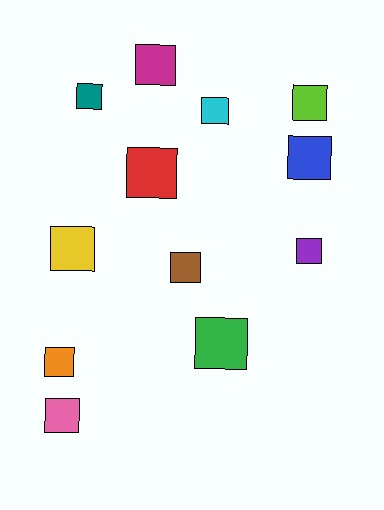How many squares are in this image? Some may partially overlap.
There are 12 squares.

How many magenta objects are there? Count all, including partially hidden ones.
There is 1 magenta object.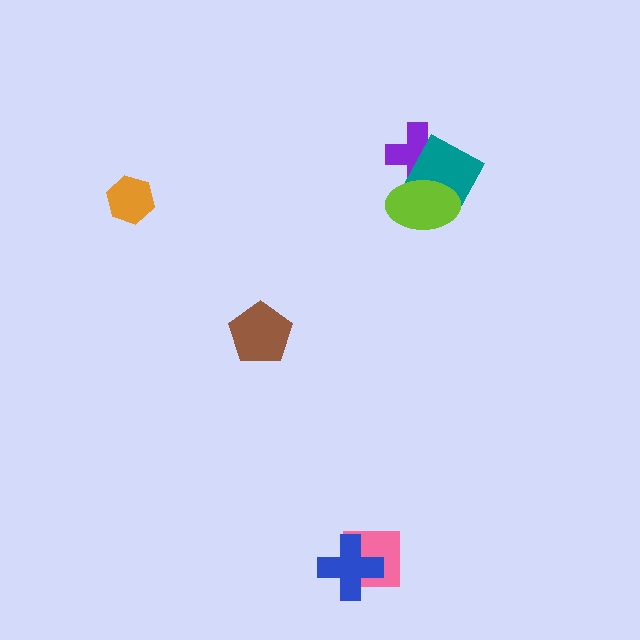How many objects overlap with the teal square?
2 objects overlap with the teal square.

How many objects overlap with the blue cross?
1 object overlaps with the blue cross.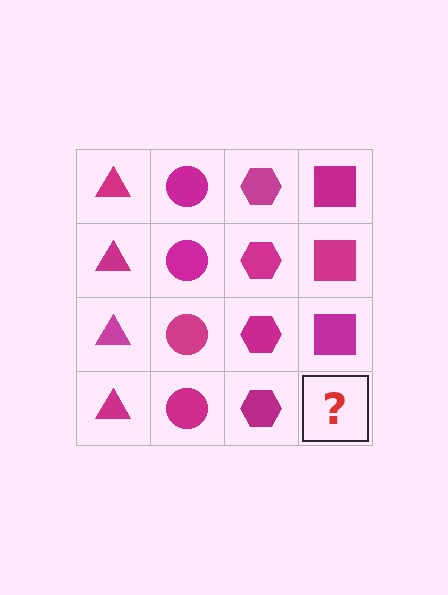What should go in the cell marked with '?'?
The missing cell should contain a magenta square.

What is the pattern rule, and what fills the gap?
The rule is that each column has a consistent shape. The gap should be filled with a magenta square.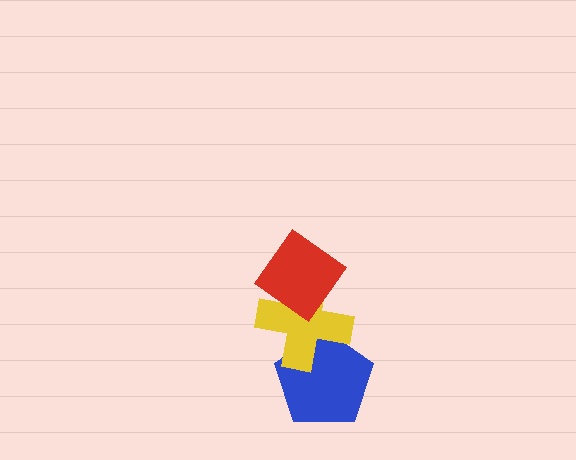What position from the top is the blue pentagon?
The blue pentagon is 3rd from the top.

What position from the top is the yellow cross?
The yellow cross is 2nd from the top.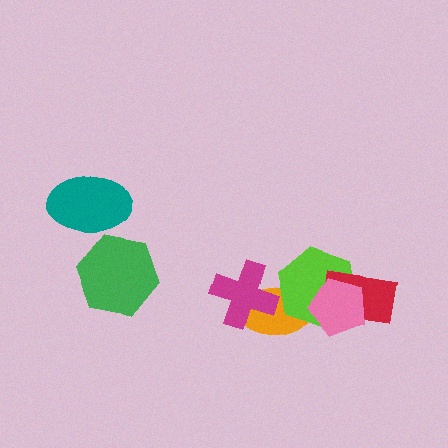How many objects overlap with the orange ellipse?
2 objects overlap with the orange ellipse.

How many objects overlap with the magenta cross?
1 object overlaps with the magenta cross.